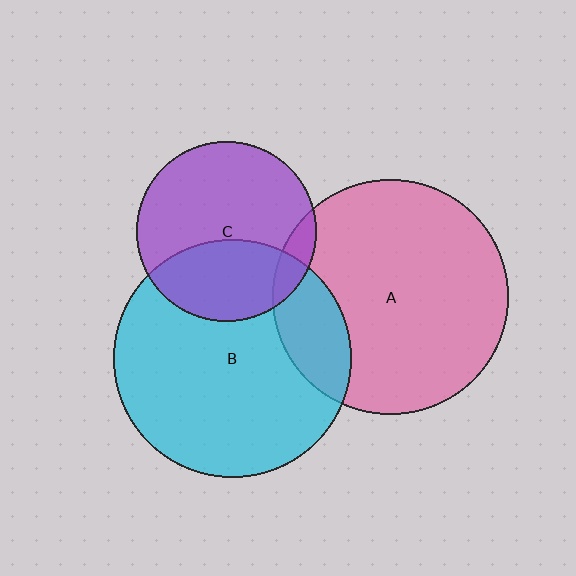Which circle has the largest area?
Circle B (cyan).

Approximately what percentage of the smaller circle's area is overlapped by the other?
Approximately 10%.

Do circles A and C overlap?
Yes.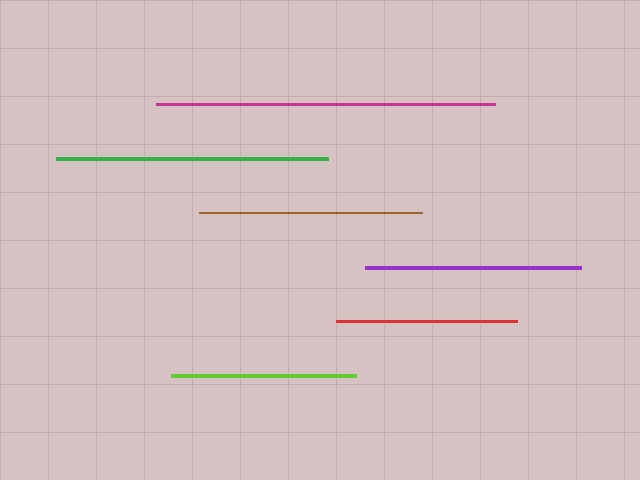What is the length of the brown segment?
The brown segment is approximately 223 pixels long.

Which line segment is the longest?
The magenta line is the longest at approximately 339 pixels.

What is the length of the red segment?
The red segment is approximately 182 pixels long.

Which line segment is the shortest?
The red line is the shortest at approximately 182 pixels.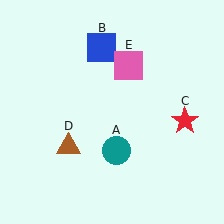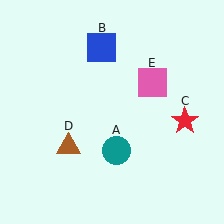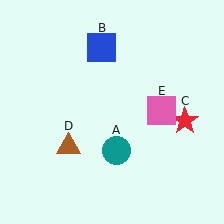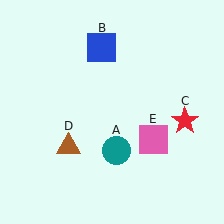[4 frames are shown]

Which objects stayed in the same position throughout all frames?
Teal circle (object A) and blue square (object B) and red star (object C) and brown triangle (object D) remained stationary.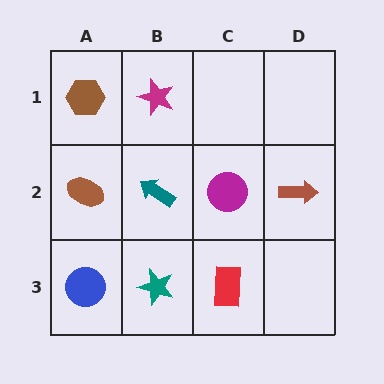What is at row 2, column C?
A magenta circle.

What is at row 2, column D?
A brown arrow.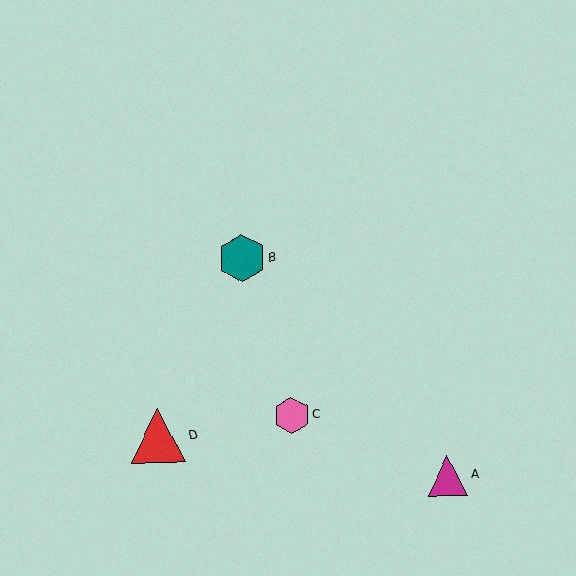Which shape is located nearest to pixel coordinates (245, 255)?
The teal hexagon (labeled B) at (242, 258) is nearest to that location.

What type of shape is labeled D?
Shape D is a red triangle.